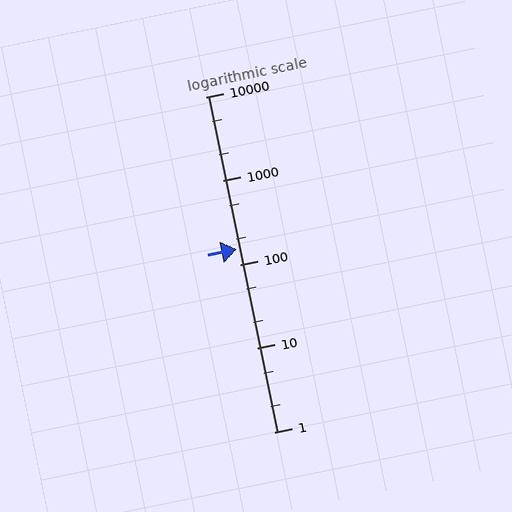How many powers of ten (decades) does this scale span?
The scale spans 4 decades, from 1 to 10000.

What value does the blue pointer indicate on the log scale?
The pointer indicates approximately 150.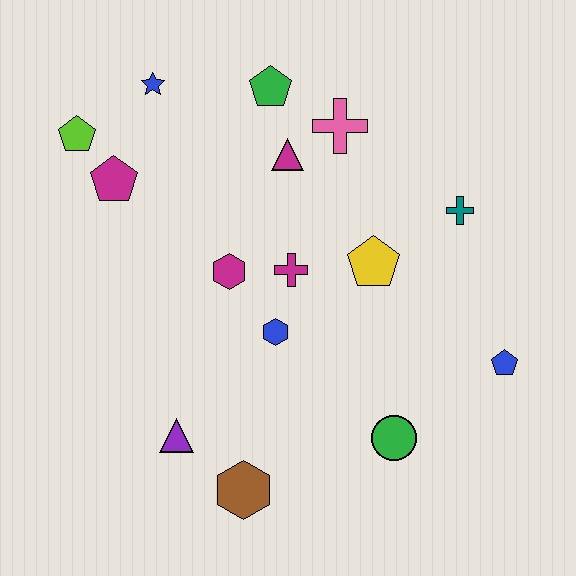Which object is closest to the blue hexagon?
The magenta cross is closest to the blue hexagon.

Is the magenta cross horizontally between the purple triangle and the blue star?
No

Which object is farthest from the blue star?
The blue pentagon is farthest from the blue star.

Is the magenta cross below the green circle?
No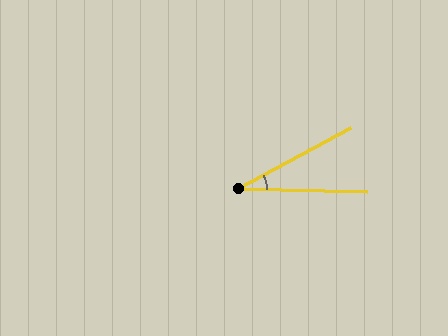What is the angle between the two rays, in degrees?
Approximately 30 degrees.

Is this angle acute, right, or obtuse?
It is acute.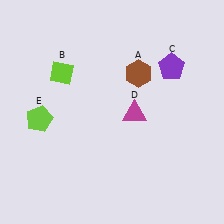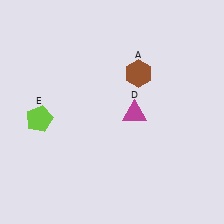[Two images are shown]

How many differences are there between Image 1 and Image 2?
There are 2 differences between the two images.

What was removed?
The purple pentagon (C), the lime diamond (B) were removed in Image 2.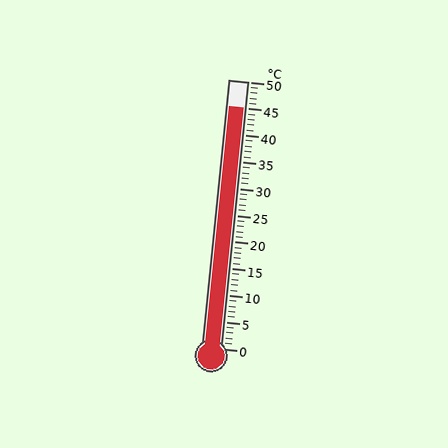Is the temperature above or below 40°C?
The temperature is above 40°C.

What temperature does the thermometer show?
The thermometer shows approximately 45°C.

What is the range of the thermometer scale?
The thermometer scale ranges from 0°C to 50°C.